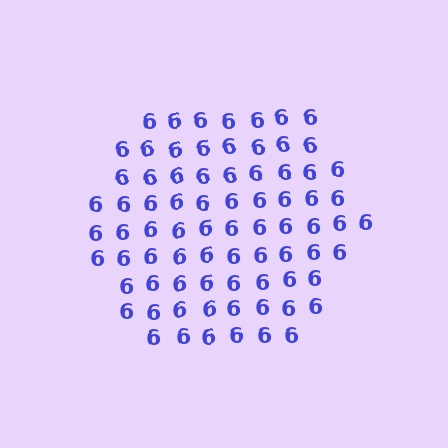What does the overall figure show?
The overall figure shows a hexagon.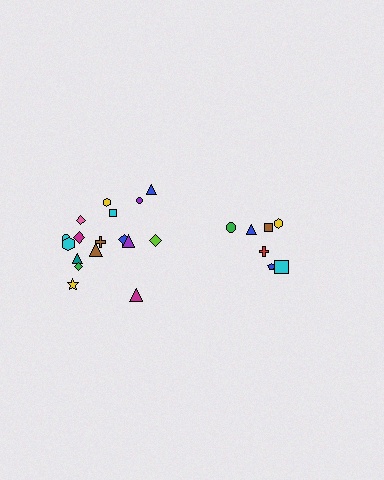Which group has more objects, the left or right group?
The left group.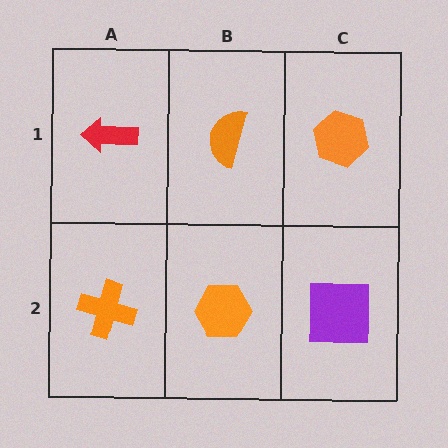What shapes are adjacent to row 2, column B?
An orange semicircle (row 1, column B), an orange cross (row 2, column A), a purple square (row 2, column C).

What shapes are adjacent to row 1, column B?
An orange hexagon (row 2, column B), a red arrow (row 1, column A), an orange hexagon (row 1, column C).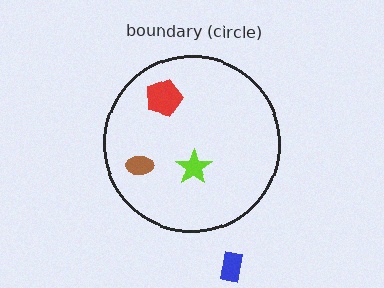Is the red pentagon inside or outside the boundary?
Inside.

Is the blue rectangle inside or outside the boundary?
Outside.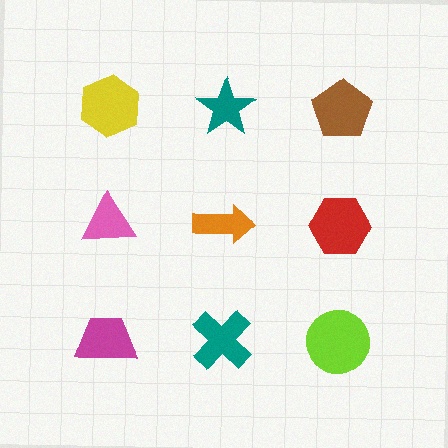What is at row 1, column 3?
A brown pentagon.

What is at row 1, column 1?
A yellow hexagon.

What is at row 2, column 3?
A red hexagon.